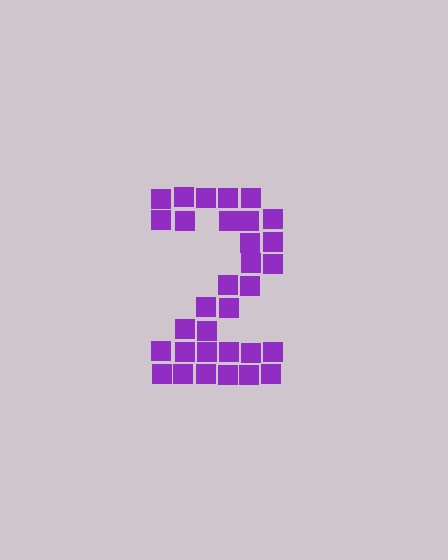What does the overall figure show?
The overall figure shows the digit 2.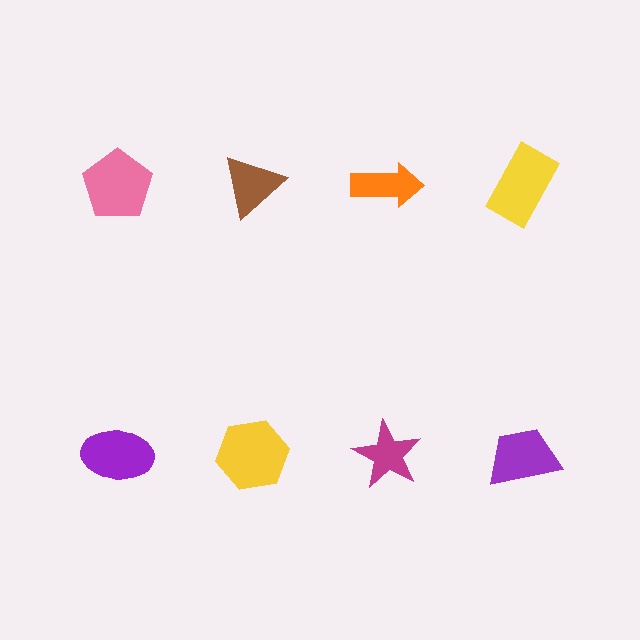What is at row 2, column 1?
A purple ellipse.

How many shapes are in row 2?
4 shapes.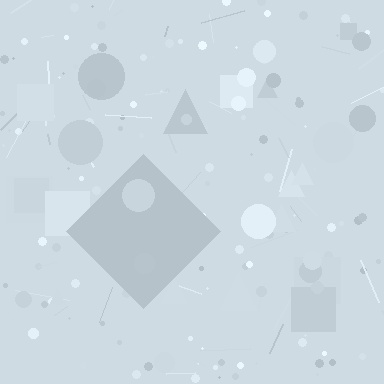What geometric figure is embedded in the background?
A diamond is embedded in the background.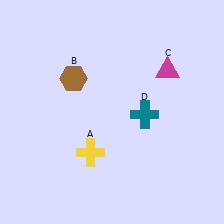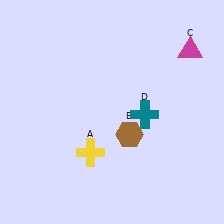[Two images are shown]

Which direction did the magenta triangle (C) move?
The magenta triangle (C) moved right.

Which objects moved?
The objects that moved are: the brown hexagon (B), the magenta triangle (C).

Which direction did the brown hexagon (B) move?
The brown hexagon (B) moved right.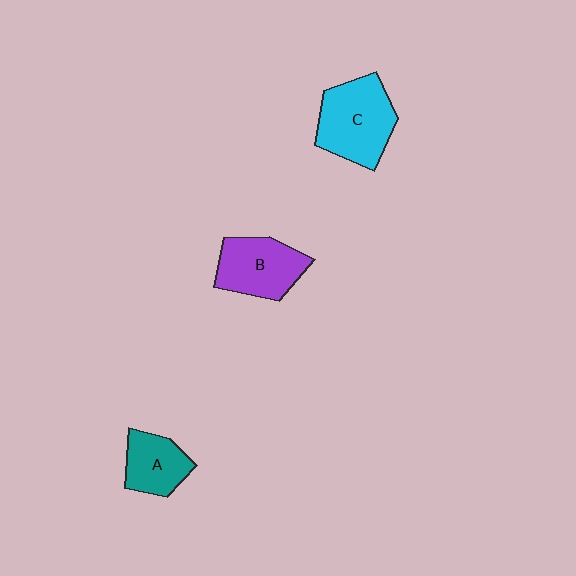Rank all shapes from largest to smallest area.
From largest to smallest: C (cyan), B (purple), A (teal).